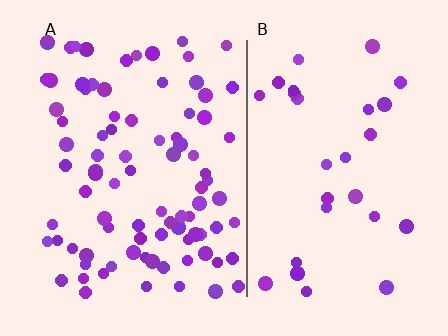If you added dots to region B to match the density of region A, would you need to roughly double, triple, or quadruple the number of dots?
Approximately triple.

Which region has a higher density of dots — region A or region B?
A (the left).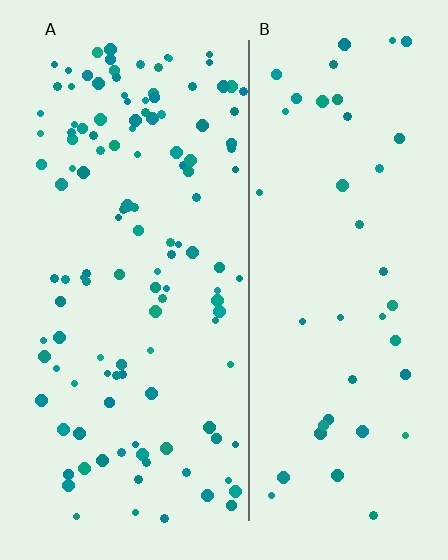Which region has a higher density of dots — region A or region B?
A (the left).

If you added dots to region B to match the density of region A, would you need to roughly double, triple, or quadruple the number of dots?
Approximately triple.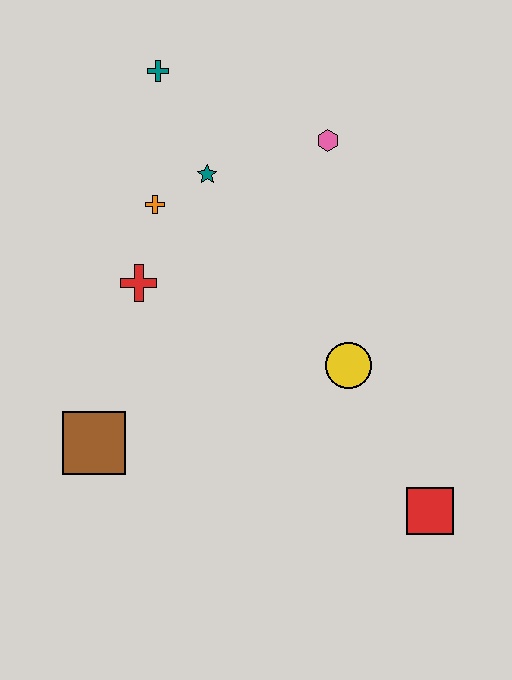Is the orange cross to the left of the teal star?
Yes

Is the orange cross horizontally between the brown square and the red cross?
No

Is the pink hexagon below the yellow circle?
No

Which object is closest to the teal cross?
The teal star is closest to the teal cross.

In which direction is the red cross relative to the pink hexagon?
The red cross is to the left of the pink hexagon.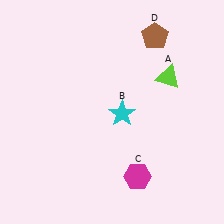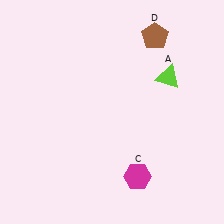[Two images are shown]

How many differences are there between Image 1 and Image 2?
There is 1 difference between the two images.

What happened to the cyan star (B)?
The cyan star (B) was removed in Image 2. It was in the bottom-right area of Image 1.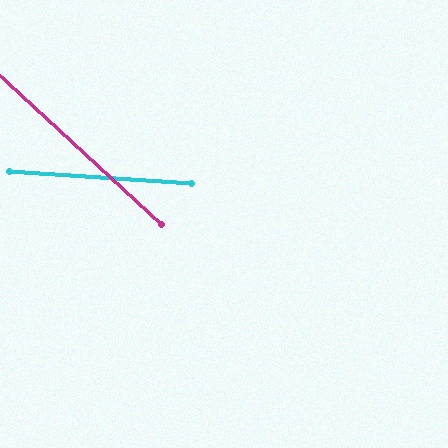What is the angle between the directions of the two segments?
Approximately 39 degrees.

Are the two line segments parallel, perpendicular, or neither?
Neither parallel nor perpendicular — they differ by about 39°.